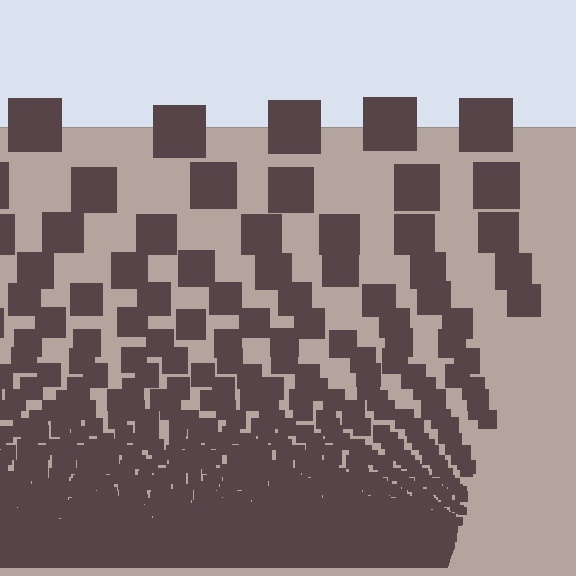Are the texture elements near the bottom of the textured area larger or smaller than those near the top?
Smaller. The gradient is inverted — elements near the bottom are smaller and denser.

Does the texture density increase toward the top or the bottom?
Density increases toward the bottom.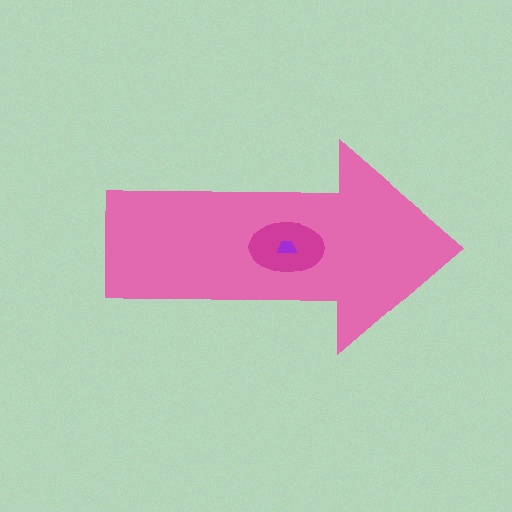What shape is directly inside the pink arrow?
The magenta ellipse.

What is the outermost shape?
The pink arrow.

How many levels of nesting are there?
3.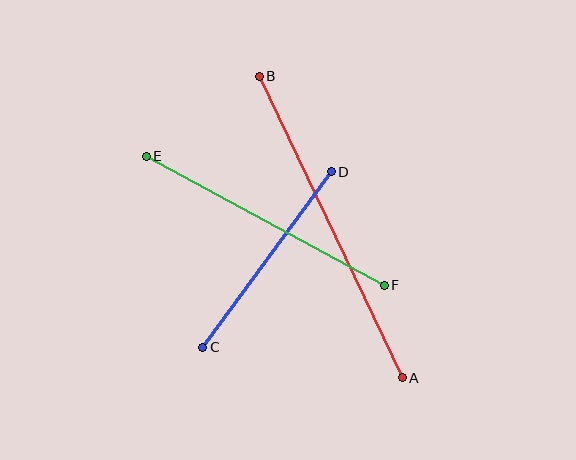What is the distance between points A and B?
The distance is approximately 333 pixels.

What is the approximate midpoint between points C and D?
The midpoint is at approximately (267, 260) pixels.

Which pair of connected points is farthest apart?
Points A and B are farthest apart.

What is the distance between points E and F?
The distance is approximately 271 pixels.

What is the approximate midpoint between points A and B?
The midpoint is at approximately (331, 227) pixels.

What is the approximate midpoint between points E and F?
The midpoint is at approximately (265, 221) pixels.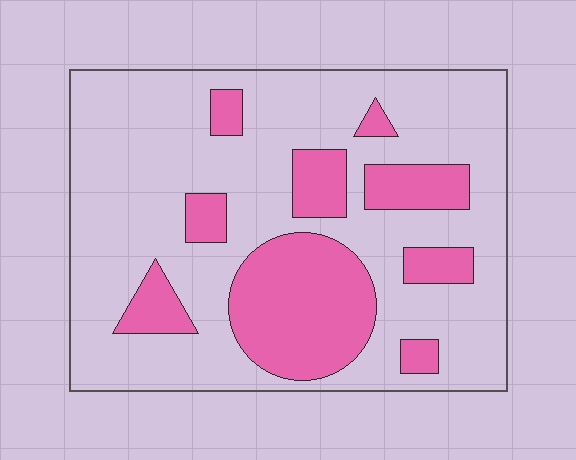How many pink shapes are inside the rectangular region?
9.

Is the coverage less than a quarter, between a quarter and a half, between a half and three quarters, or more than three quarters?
Between a quarter and a half.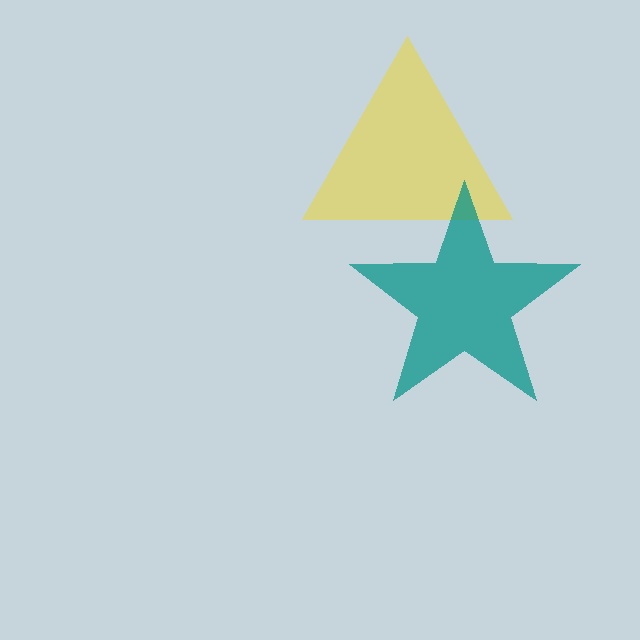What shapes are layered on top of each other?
The layered shapes are: a yellow triangle, a teal star.